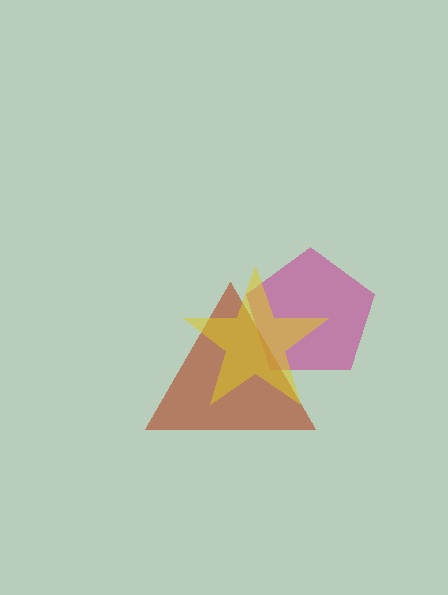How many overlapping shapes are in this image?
There are 3 overlapping shapes in the image.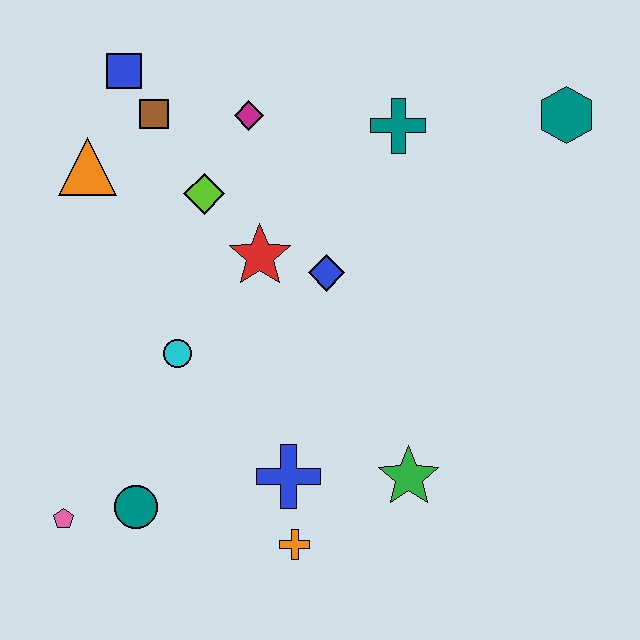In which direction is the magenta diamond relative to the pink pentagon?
The magenta diamond is above the pink pentagon.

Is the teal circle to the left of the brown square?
Yes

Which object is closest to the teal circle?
The pink pentagon is closest to the teal circle.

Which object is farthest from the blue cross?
The teal hexagon is farthest from the blue cross.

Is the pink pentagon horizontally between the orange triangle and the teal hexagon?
No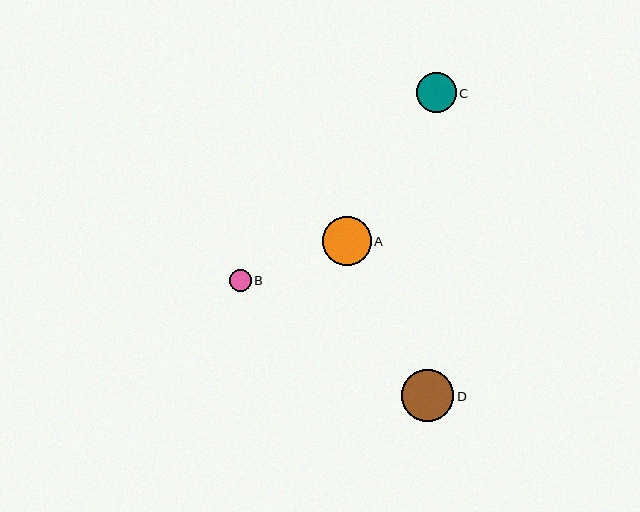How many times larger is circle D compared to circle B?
Circle D is approximately 2.4 times the size of circle B.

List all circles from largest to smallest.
From largest to smallest: D, A, C, B.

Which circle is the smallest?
Circle B is the smallest with a size of approximately 22 pixels.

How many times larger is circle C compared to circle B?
Circle C is approximately 1.8 times the size of circle B.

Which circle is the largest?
Circle D is the largest with a size of approximately 53 pixels.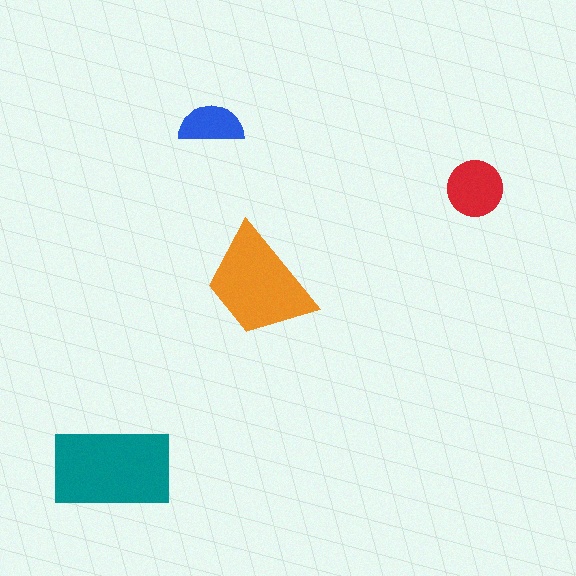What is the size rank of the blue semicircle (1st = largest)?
4th.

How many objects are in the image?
There are 4 objects in the image.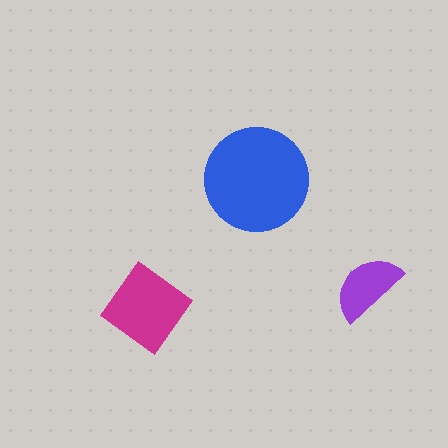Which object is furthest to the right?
The purple semicircle is rightmost.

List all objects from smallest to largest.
The purple semicircle, the magenta diamond, the blue circle.